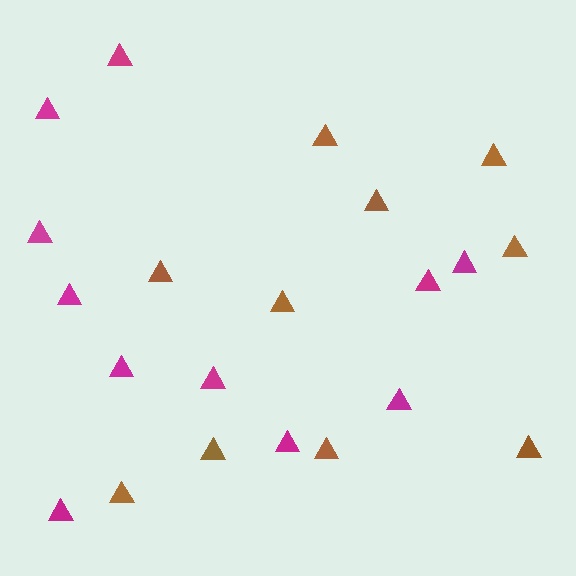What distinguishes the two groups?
There are 2 groups: one group of brown triangles (10) and one group of magenta triangles (11).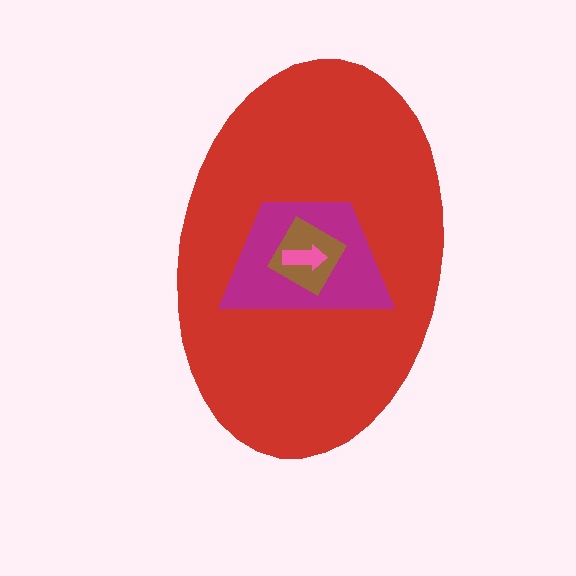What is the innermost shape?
The pink arrow.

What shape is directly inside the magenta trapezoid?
The brown diamond.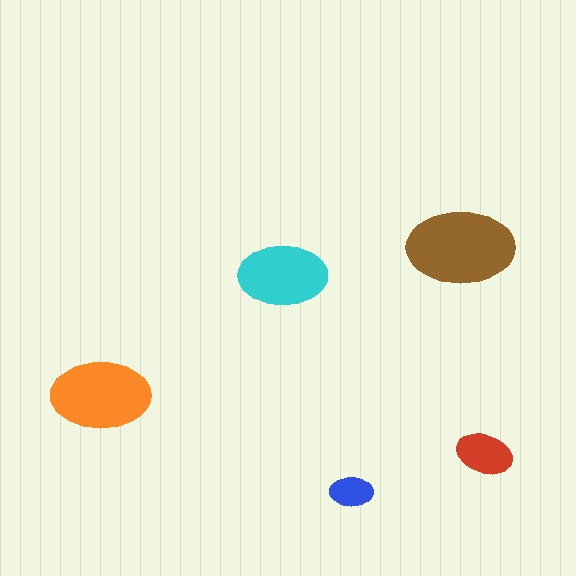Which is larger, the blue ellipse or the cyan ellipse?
The cyan one.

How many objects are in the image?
There are 5 objects in the image.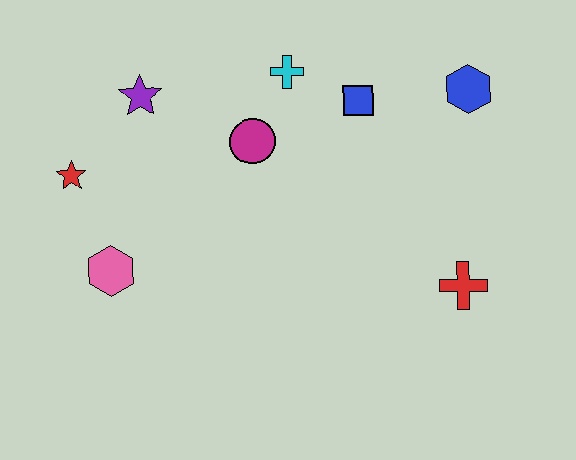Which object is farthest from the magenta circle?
The red cross is farthest from the magenta circle.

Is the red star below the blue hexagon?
Yes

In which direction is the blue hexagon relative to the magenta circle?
The blue hexagon is to the right of the magenta circle.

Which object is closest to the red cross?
The blue hexagon is closest to the red cross.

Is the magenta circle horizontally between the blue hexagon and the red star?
Yes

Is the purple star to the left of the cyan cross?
Yes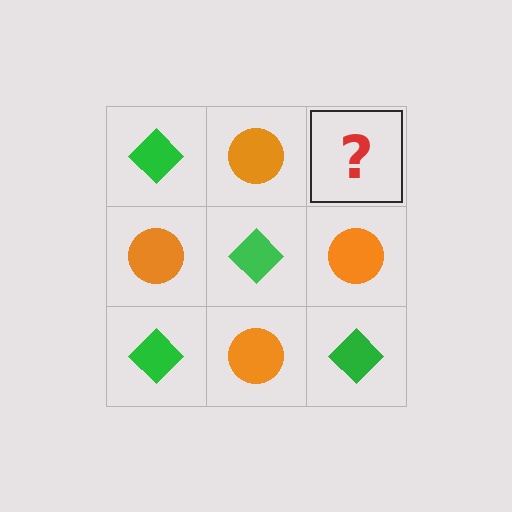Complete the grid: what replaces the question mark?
The question mark should be replaced with a green diamond.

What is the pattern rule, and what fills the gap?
The rule is that it alternates green diamond and orange circle in a checkerboard pattern. The gap should be filled with a green diamond.